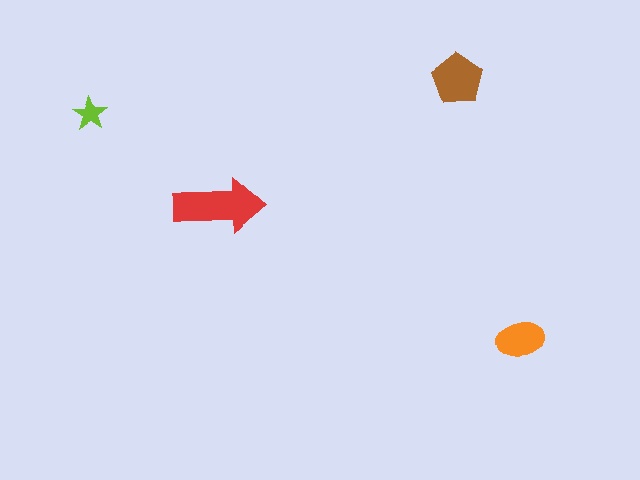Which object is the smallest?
The lime star.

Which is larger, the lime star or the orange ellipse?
The orange ellipse.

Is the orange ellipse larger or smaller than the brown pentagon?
Smaller.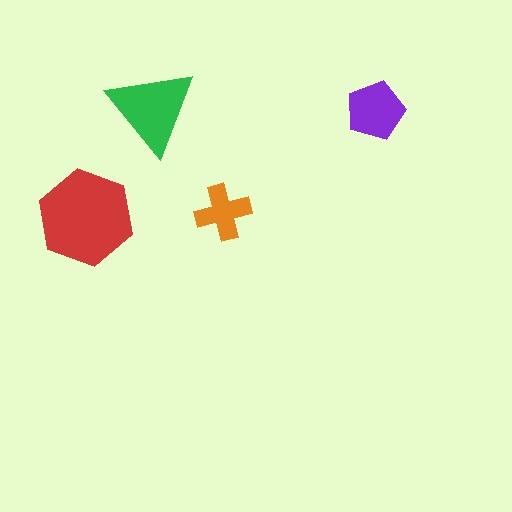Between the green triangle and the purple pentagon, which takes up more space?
The green triangle.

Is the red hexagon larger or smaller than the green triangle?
Larger.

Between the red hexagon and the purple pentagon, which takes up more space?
The red hexagon.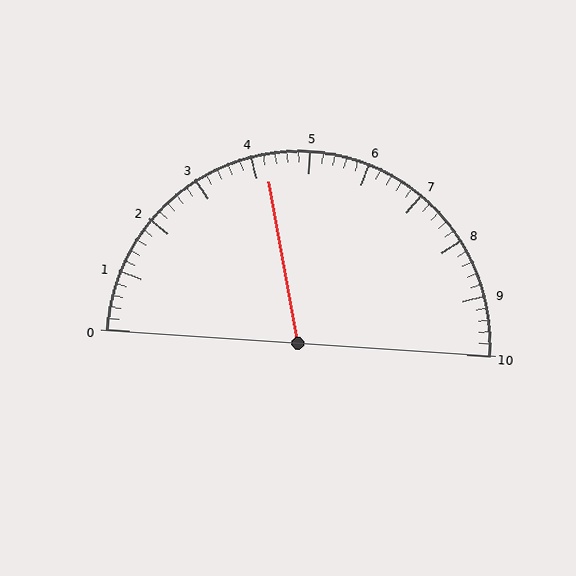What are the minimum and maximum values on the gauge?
The gauge ranges from 0 to 10.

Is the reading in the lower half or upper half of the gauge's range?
The reading is in the lower half of the range (0 to 10).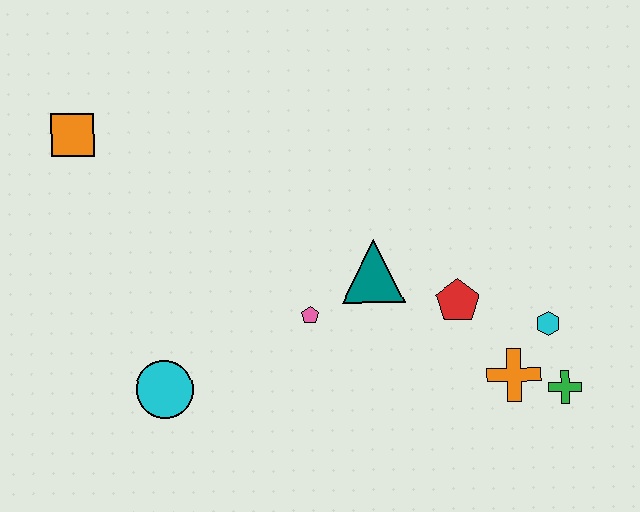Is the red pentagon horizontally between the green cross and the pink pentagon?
Yes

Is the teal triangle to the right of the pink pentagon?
Yes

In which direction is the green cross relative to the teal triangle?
The green cross is to the right of the teal triangle.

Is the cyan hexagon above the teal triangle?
No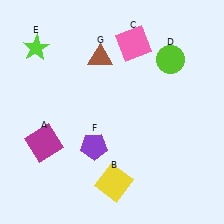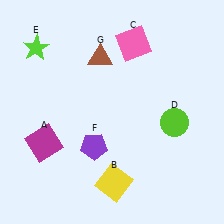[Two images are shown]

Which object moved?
The lime circle (D) moved down.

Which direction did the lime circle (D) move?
The lime circle (D) moved down.